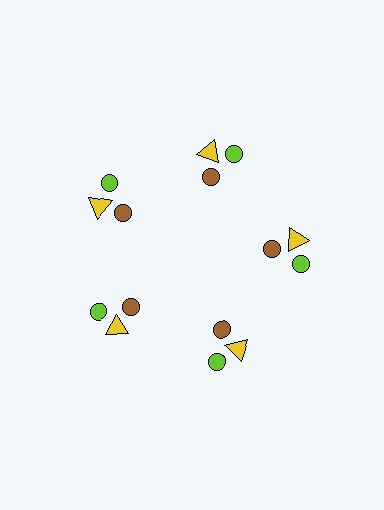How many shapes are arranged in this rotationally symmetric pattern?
There are 15 shapes, arranged in 5 groups of 3.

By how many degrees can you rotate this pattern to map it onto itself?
The pattern maps onto itself every 72 degrees of rotation.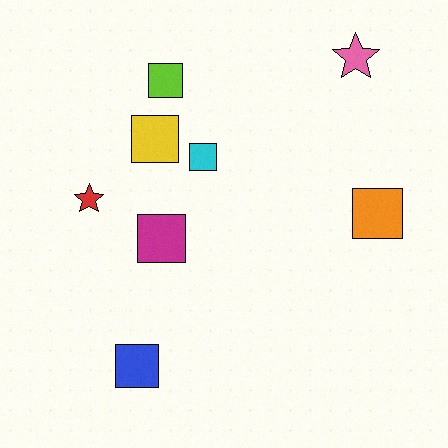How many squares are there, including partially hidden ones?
There are 6 squares.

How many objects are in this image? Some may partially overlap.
There are 8 objects.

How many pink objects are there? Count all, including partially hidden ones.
There is 1 pink object.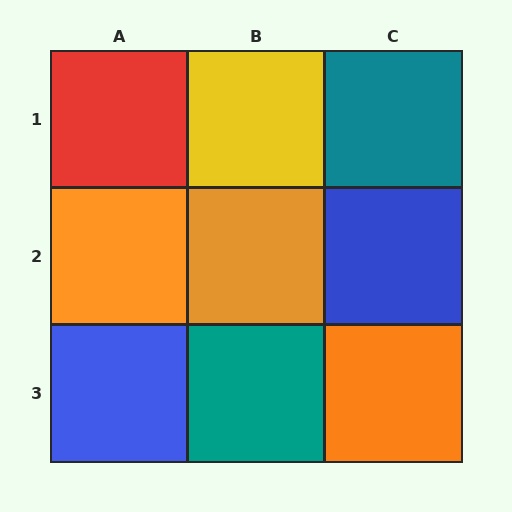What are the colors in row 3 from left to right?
Blue, teal, orange.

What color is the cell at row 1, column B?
Yellow.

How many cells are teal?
2 cells are teal.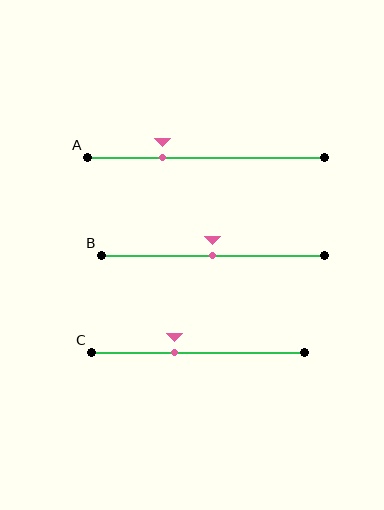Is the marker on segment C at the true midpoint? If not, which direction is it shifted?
No, the marker on segment C is shifted to the left by about 11% of the segment length.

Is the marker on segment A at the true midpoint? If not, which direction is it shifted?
No, the marker on segment A is shifted to the left by about 18% of the segment length.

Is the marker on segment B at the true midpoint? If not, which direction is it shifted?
Yes, the marker on segment B is at the true midpoint.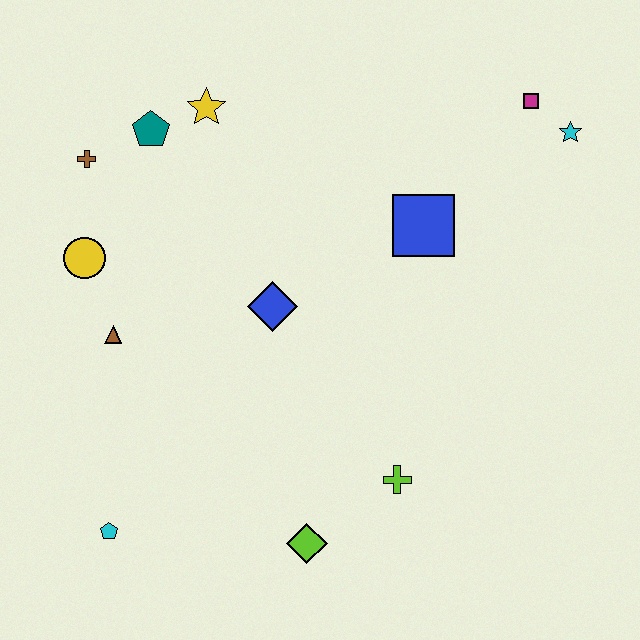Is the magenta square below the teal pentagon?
No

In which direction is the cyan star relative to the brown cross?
The cyan star is to the right of the brown cross.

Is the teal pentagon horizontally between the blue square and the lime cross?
No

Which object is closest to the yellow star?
The teal pentagon is closest to the yellow star.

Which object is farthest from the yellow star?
The lime diamond is farthest from the yellow star.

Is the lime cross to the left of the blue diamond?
No